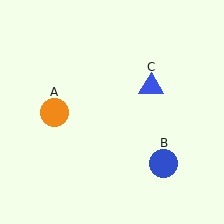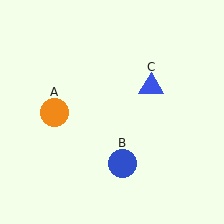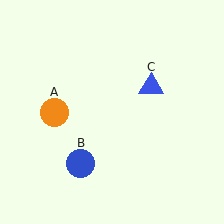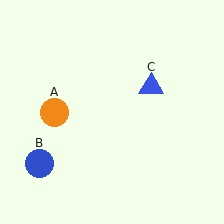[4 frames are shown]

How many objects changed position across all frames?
1 object changed position: blue circle (object B).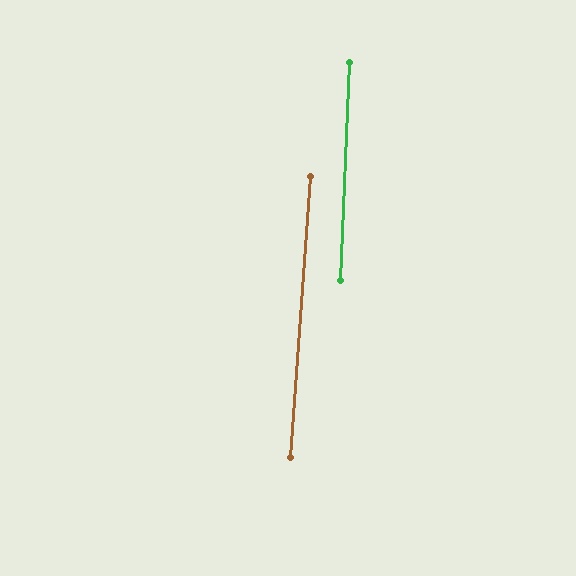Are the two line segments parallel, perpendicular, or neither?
Parallel — their directions differ by only 1.7°.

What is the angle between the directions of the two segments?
Approximately 2 degrees.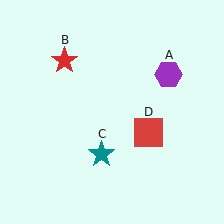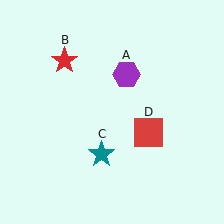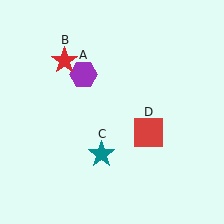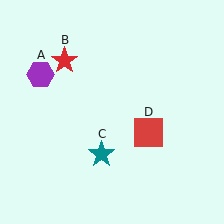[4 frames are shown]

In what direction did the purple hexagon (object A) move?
The purple hexagon (object A) moved left.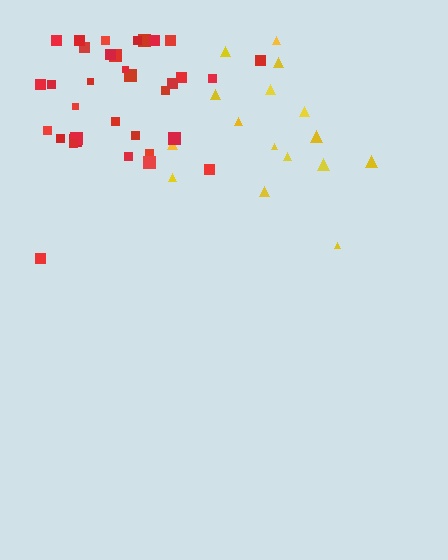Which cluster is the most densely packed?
Red.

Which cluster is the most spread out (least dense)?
Yellow.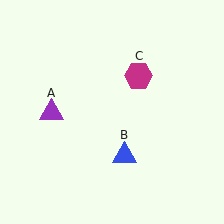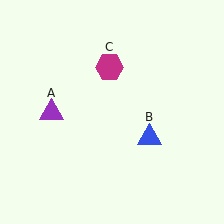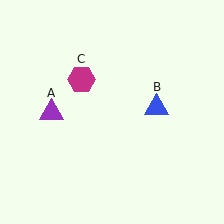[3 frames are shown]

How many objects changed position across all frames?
2 objects changed position: blue triangle (object B), magenta hexagon (object C).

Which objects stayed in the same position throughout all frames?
Purple triangle (object A) remained stationary.